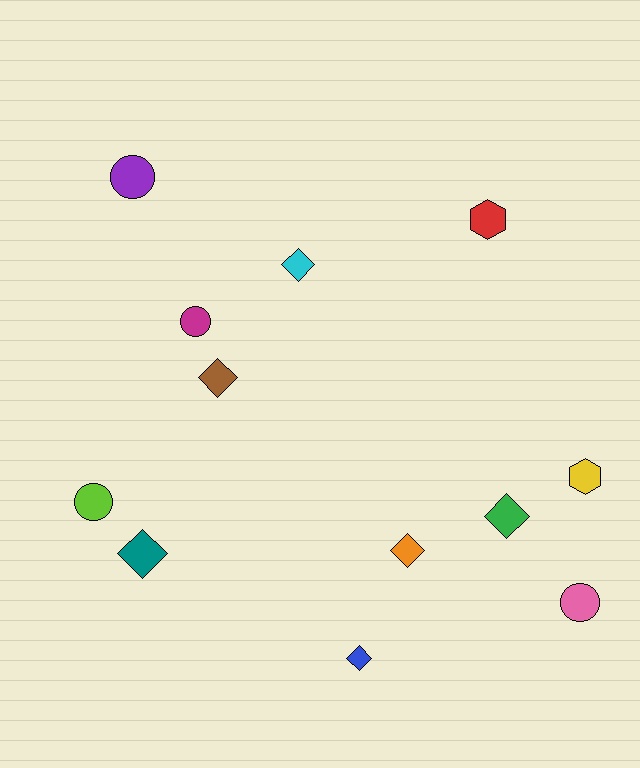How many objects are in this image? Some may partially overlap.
There are 12 objects.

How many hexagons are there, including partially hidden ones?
There are 2 hexagons.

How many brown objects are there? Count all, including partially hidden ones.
There is 1 brown object.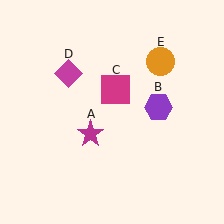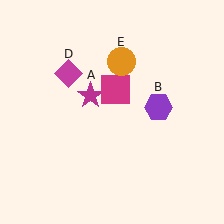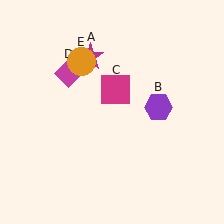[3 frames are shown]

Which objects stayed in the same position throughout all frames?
Purple hexagon (object B) and magenta square (object C) and magenta diamond (object D) remained stationary.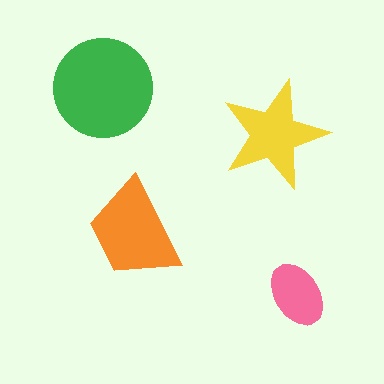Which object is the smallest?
The pink ellipse.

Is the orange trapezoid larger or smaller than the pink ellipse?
Larger.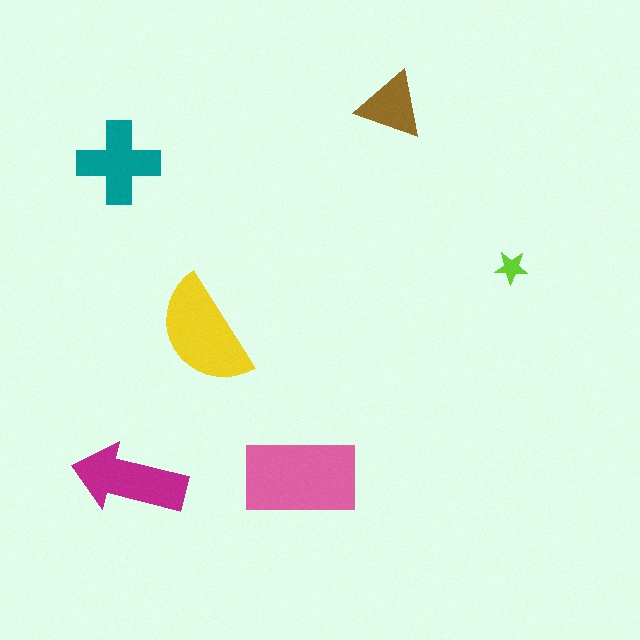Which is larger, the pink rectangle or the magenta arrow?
The pink rectangle.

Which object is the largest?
The pink rectangle.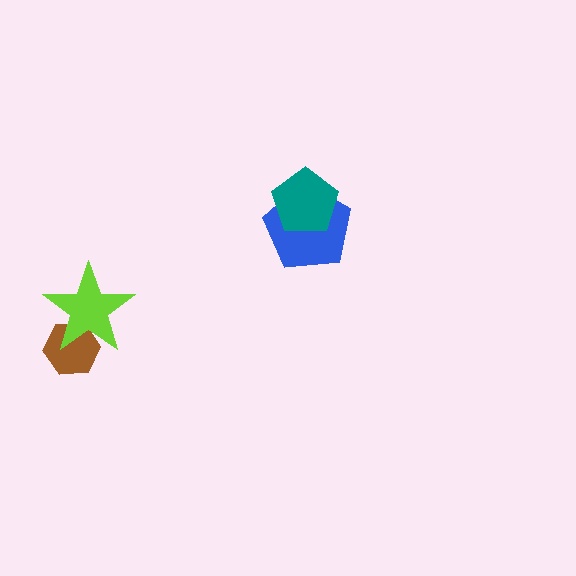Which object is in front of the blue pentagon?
The teal pentagon is in front of the blue pentagon.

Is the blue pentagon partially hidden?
Yes, it is partially covered by another shape.